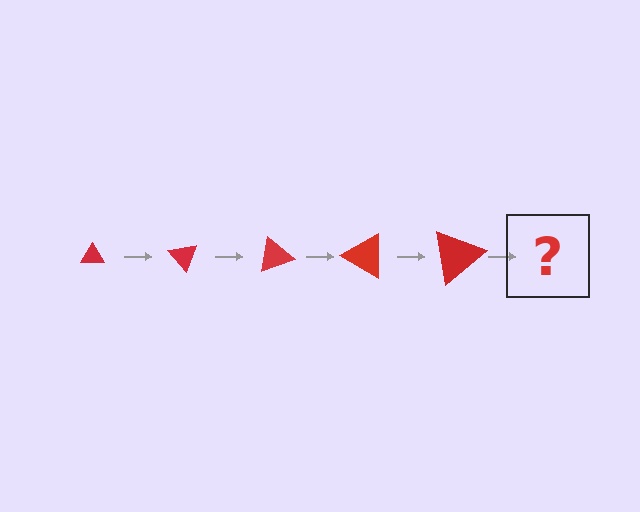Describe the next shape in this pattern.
It should be a triangle, larger than the previous one and rotated 250 degrees from the start.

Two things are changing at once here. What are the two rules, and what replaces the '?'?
The two rules are that the triangle grows larger each step and it rotates 50 degrees each step. The '?' should be a triangle, larger than the previous one and rotated 250 degrees from the start.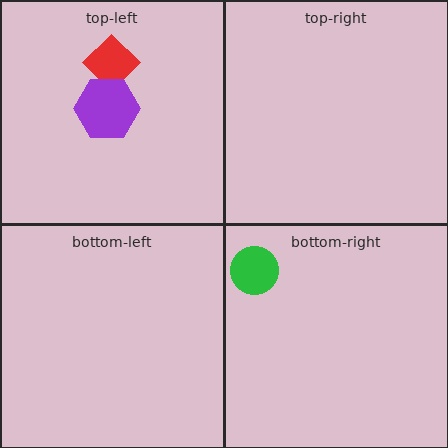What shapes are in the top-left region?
The red diamond, the purple hexagon.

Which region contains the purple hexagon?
The top-left region.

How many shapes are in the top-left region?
2.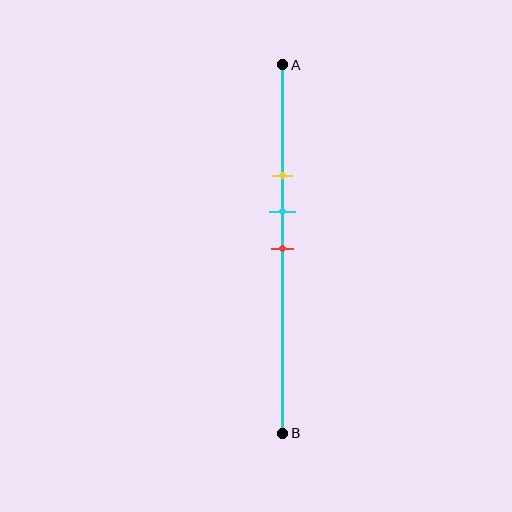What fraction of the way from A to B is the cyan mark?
The cyan mark is approximately 40% (0.4) of the way from A to B.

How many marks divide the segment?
There are 3 marks dividing the segment.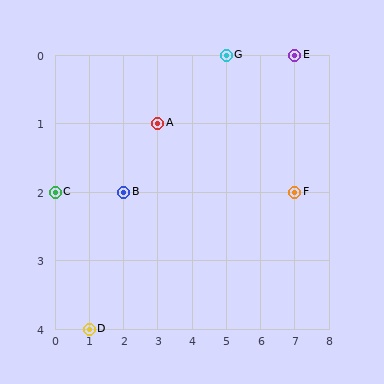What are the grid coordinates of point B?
Point B is at grid coordinates (2, 2).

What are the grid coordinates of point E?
Point E is at grid coordinates (7, 0).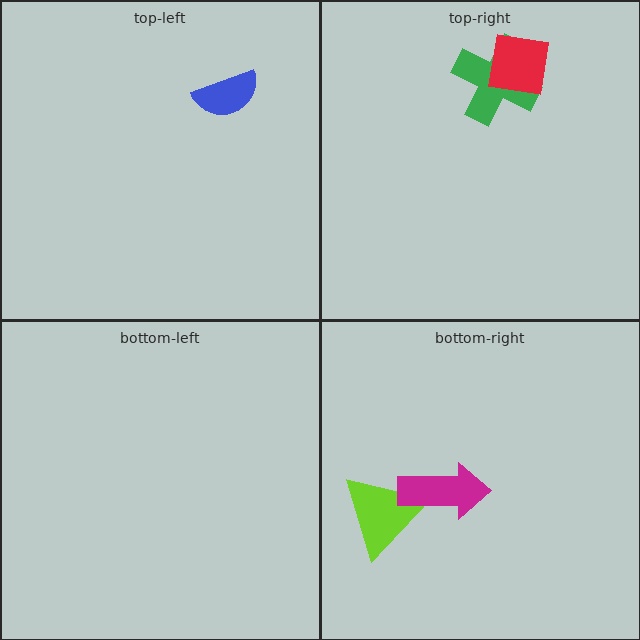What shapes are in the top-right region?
The green cross, the red square.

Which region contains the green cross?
The top-right region.